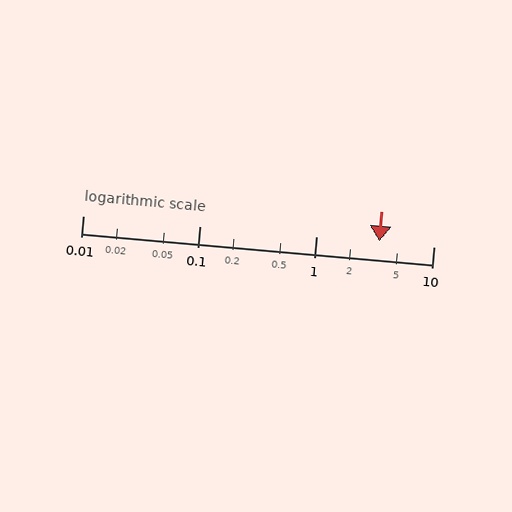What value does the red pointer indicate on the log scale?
The pointer indicates approximately 3.4.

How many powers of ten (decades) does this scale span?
The scale spans 3 decades, from 0.01 to 10.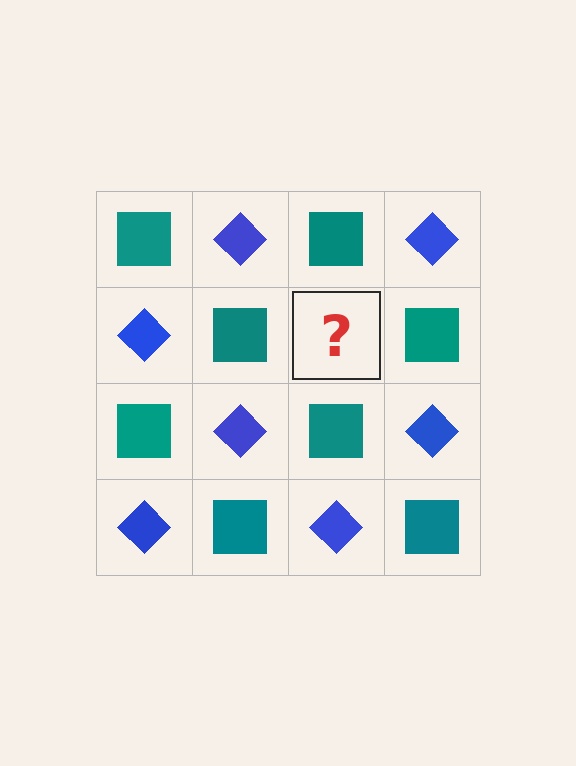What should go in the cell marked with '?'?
The missing cell should contain a blue diamond.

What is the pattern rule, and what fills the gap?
The rule is that it alternates teal square and blue diamond in a checkerboard pattern. The gap should be filled with a blue diamond.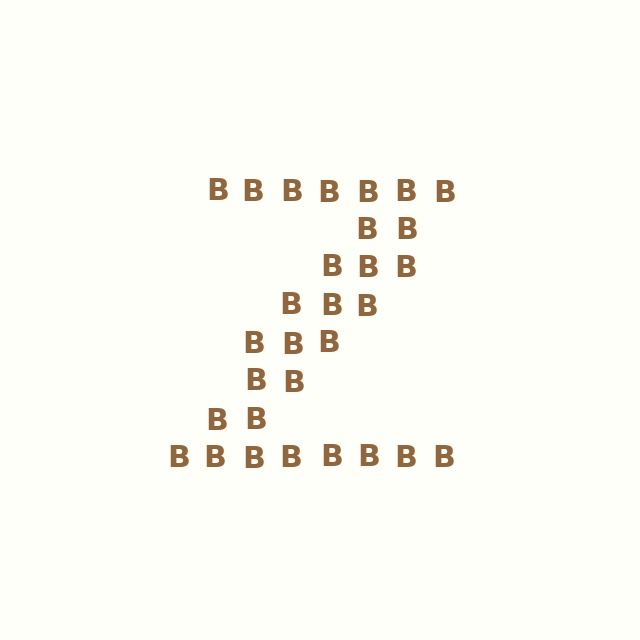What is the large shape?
The large shape is the letter Z.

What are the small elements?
The small elements are letter B's.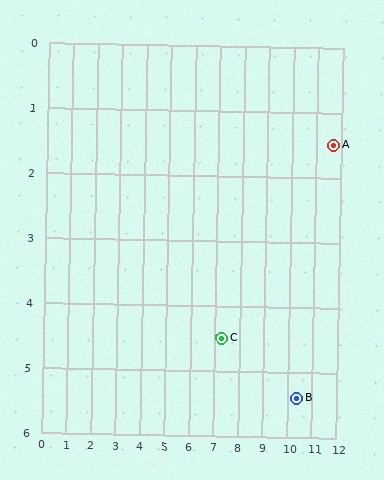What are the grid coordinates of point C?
Point C is at approximately (7.3, 4.5).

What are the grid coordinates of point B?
Point B is at approximately (10.4, 5.4).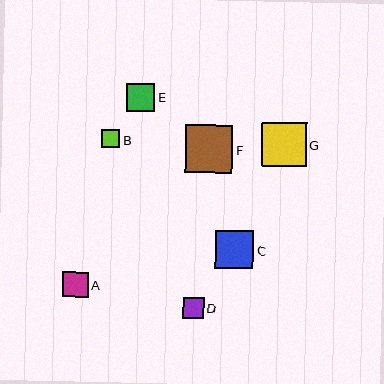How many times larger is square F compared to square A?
Square F is approximately 1.9 times the size of square A.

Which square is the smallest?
Square B is the smallest with a size of approximately 18 pixels.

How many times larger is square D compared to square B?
Square D is approximately 1.1 times the size of square B.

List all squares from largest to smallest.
From largest to smallest: F, G, C, E, A, D, B.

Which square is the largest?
Square F is the largest with a size of approximately 48 pixels.